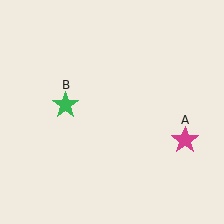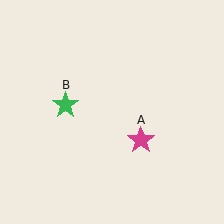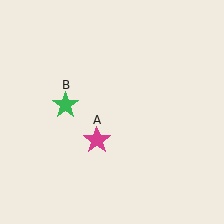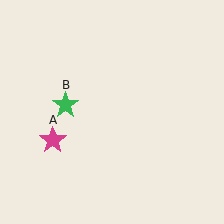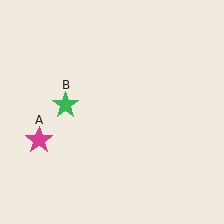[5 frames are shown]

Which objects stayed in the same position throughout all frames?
Green star (object B) remained stationary.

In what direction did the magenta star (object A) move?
The magenta star (object A) moved left.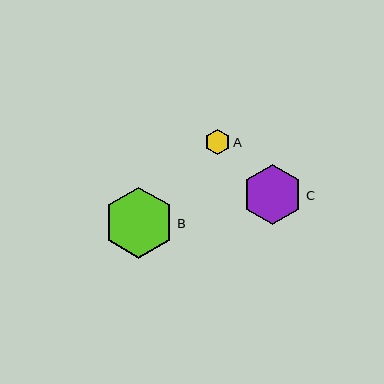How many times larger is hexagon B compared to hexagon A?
Hexagon B is approximately 2.8 times the size of hexagon A.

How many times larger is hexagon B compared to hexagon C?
Hexagon B is approximately 1.2 times the size of hexagon C.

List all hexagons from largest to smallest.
From largest to smallest: B, C, A.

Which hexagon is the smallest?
Hexagon A is the smallest with a size of approximately 25 pixels.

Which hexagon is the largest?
Hexagon B is the largest with a size of approximately 71 pixels.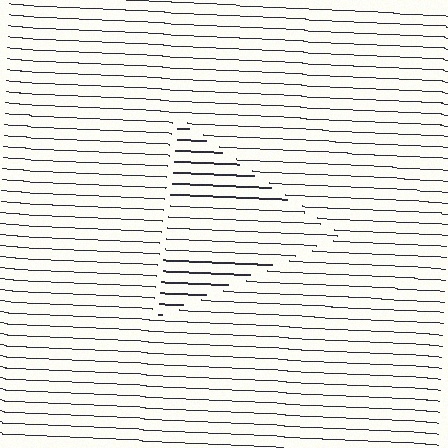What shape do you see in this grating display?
An illusory triangle. The interior of the shape contains the same grating, shifted by half a period — the contour is defined by the phase discontinuity where line-ends from the inner and outer gratings abut.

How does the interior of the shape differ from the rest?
The interior of the shape contains the same grating, shifted by half a period — the contour is defined by the phase discontinuity where line-ends from the inner and outer gratings abut.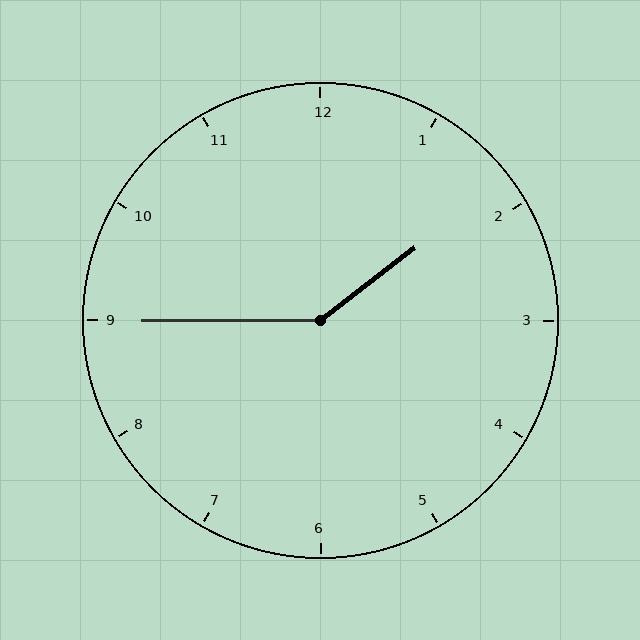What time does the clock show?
1:45.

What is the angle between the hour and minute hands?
Approximately 142 degrees.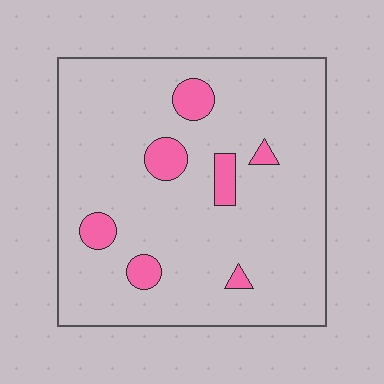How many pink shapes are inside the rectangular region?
7.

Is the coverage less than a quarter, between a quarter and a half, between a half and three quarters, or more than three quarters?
Less than a quarter.